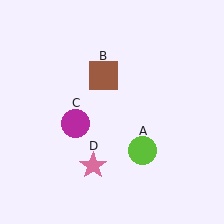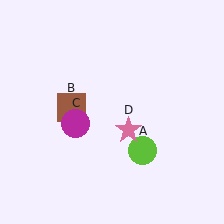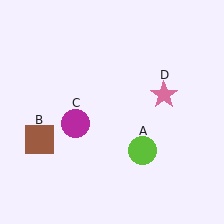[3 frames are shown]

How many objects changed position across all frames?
2 objects changed position: brown square (object B), pink star (object D).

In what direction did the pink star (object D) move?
The pink star (object D) moved up and to the right.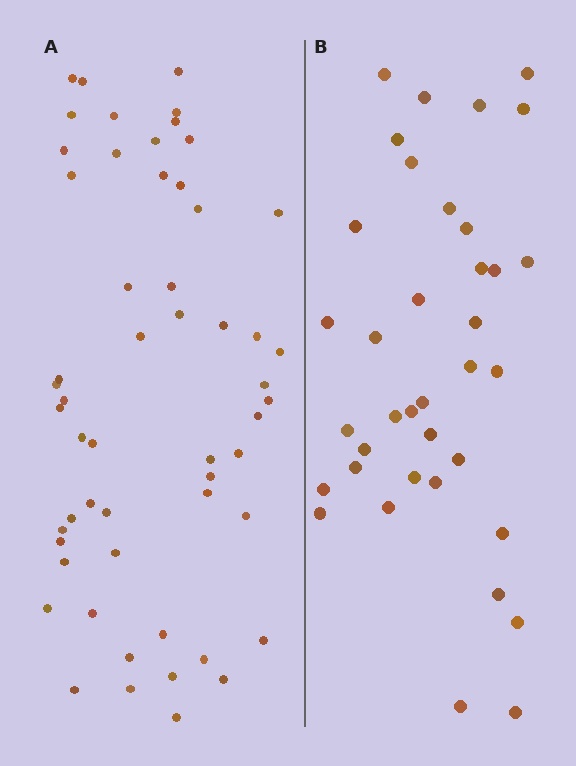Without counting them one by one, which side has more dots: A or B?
Region A (the left region) has more dots.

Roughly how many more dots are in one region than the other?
Region A has approximately 20 more dots than region B.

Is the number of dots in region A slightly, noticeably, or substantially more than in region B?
Region A has substantially more. The ratio is roughly 1.5 to 1.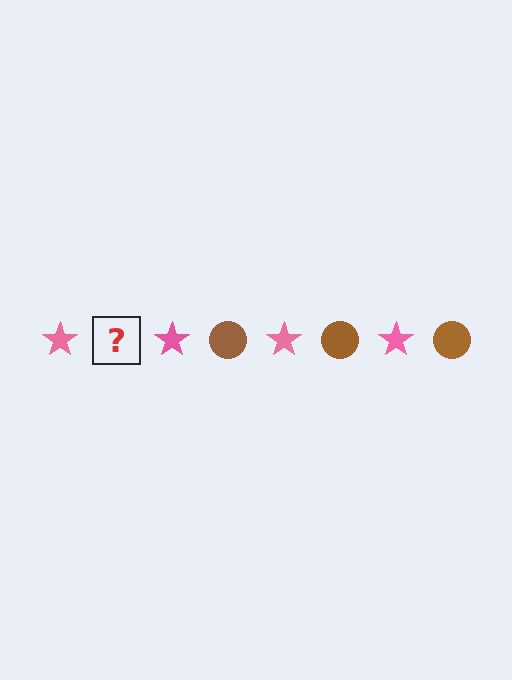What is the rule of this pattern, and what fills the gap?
The rule is that the pattern alternates between pink star and brown circle. The gap should be filled with a brown circle.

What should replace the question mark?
The question mark should be replaced with a brown circle.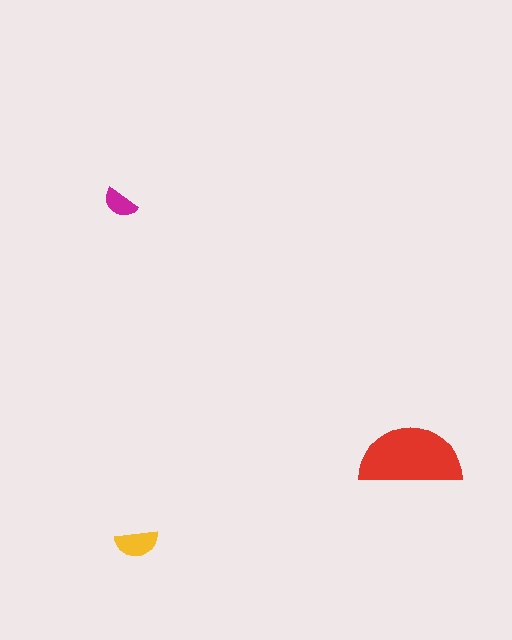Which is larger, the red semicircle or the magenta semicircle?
The red one.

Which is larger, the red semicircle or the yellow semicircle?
The red one.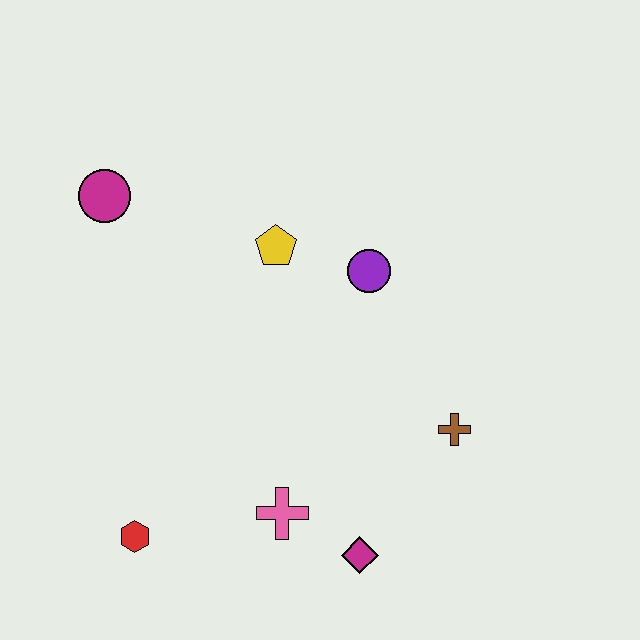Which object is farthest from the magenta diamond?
The magenta circle is farthest from the magenta diamond.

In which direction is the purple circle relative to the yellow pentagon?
The purple circle is to the right of the yellow pentagon.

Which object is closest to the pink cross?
The magenta diamond is closest to the pink cross.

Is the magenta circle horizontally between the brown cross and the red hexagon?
No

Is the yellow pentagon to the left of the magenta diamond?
Yes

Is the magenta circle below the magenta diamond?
No